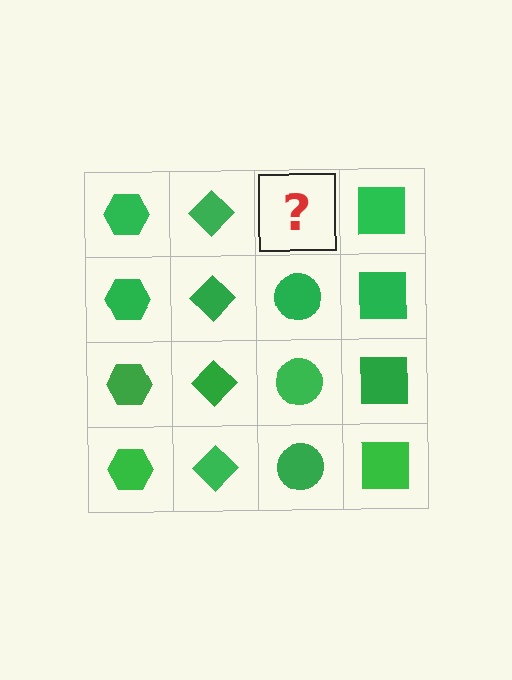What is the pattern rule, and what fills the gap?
The rule is that each column has a consistent shape. The gap should be filled with a green circle.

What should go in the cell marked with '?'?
The missing cell should contain a green circle.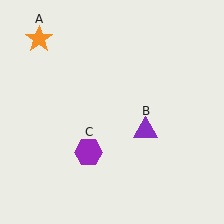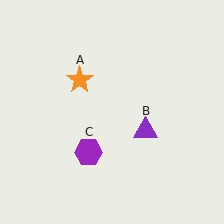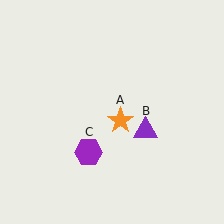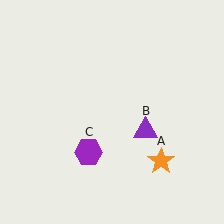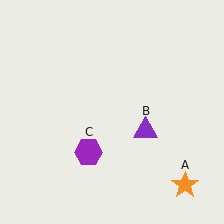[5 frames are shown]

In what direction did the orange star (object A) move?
The orange star (object A) moved down and to the right.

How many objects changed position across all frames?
1 object changed position: orange star (object A).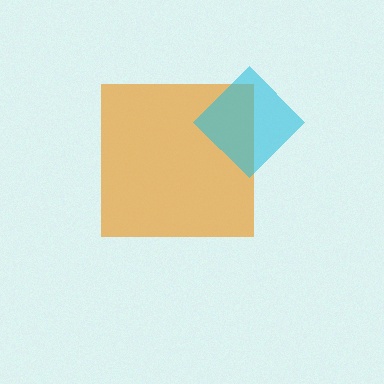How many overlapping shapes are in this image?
There are 2 overlapping shapes in the image.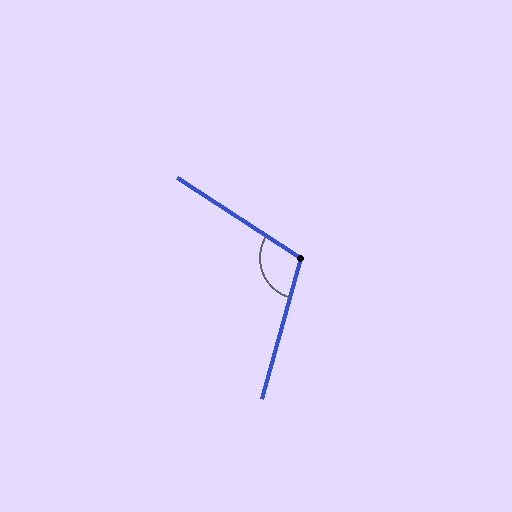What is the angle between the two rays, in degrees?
Approximately 107 degrees.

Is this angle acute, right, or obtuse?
It is obtuse.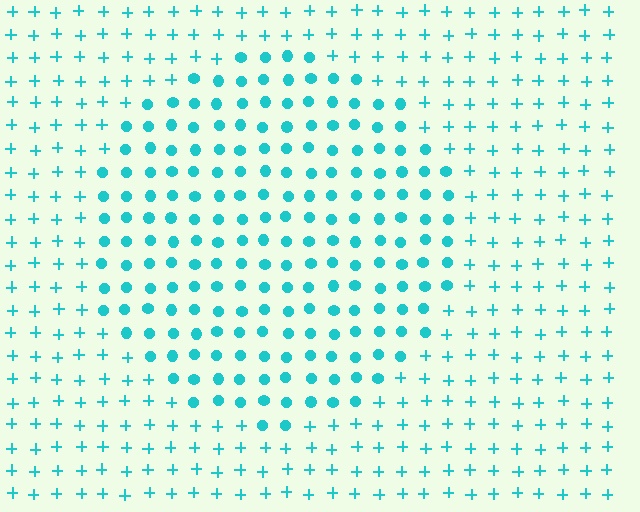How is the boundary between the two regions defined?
The boundary is defined by a change in element shape: circles inside vs. plus signs outside. All elements share the same color and spacing.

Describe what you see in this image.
The image is filled with small cyan elements arranged in a uniform grid. A circle-shaped region contains circles, while the surrounding area contains plus signs. The boundary is defined purely by the change in element shape.